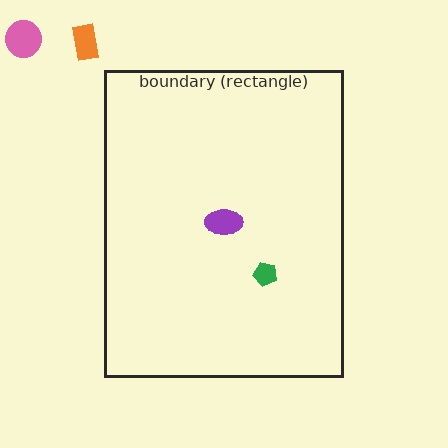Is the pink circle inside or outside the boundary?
Outside.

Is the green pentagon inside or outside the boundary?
Inside.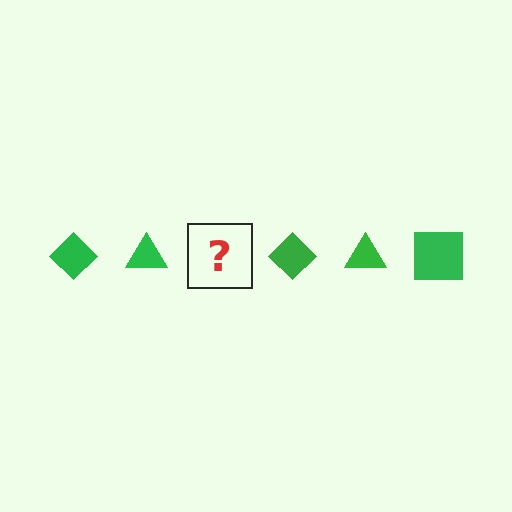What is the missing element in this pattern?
The missing element is a green square.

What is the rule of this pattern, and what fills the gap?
The rule is that the pattern cycles through diamond, triangle, square shapes in green. The gap should be filled with a green square.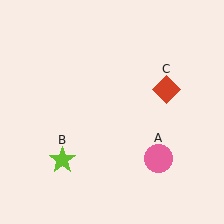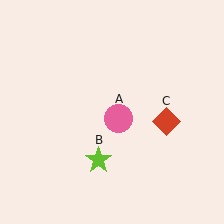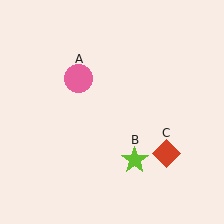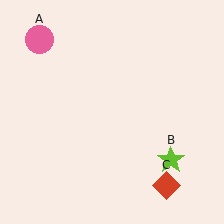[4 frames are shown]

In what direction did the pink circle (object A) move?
The pink circle (object A) moved up and to the left.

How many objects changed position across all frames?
3 objects changed position: pink circle (object A), lime star (object B), red diamond (object C).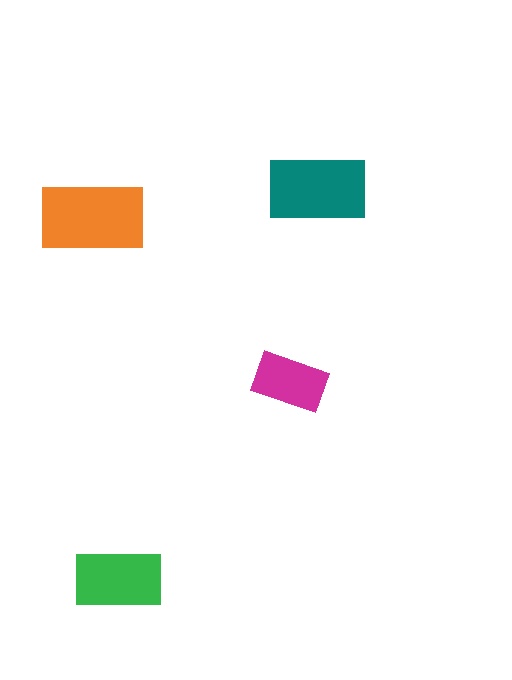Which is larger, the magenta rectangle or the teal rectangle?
The teal one.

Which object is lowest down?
The green rectangle is bottommost.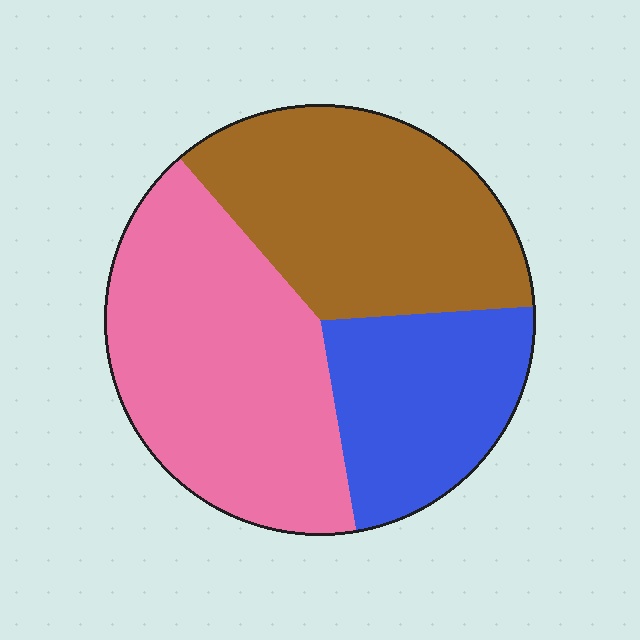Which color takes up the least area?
Blue, at roughly 25%.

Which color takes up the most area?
Pink, at roughly 40%.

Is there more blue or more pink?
Pink.